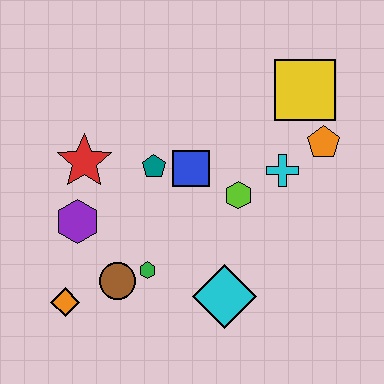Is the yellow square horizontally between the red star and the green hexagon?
No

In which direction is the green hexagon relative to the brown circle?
The green hexagon is to the right of the brown circle.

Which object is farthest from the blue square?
The orange diamond is farthest from the blue square.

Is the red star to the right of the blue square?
No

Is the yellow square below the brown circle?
No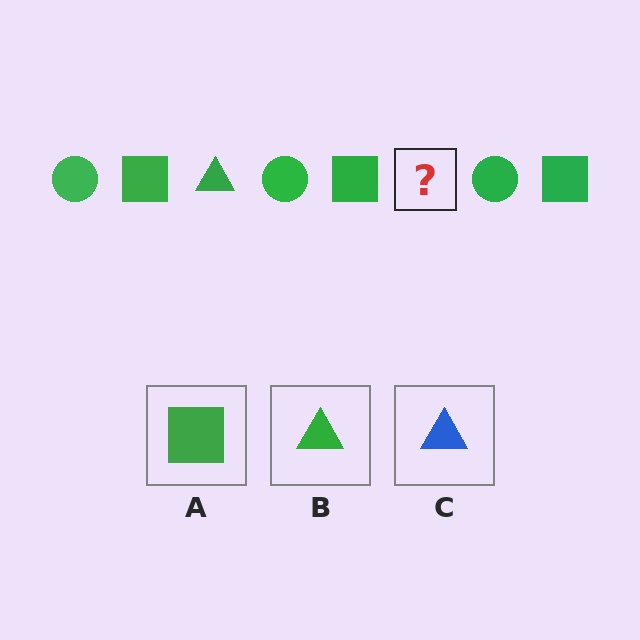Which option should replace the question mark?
Option B.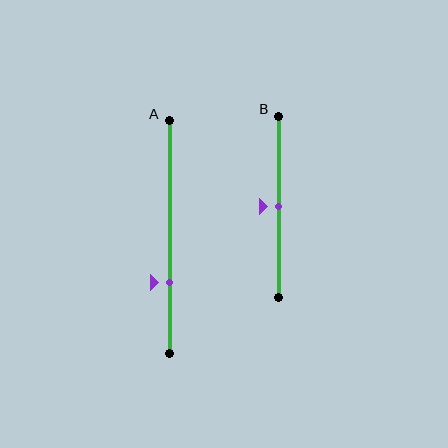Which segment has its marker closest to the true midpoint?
Segment B has its marker closest to the true midpoint.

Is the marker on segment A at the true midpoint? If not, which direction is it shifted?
No, the marker on segment A is shifted downward by about 19% of the segment length.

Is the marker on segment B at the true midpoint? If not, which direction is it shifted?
Yes, the marker on segment B is at the true midpoint.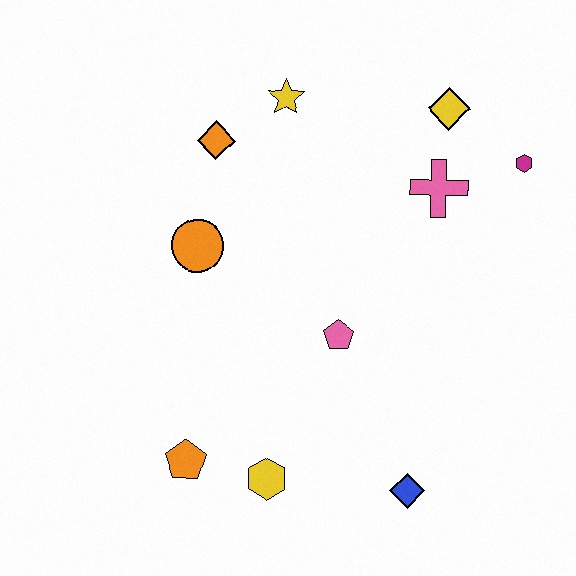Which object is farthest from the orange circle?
The magenta hexagon is farthest from the orange circle.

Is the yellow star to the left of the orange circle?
No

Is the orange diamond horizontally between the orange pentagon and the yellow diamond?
Yes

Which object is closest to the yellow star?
The orange diamond is closest to the yellow star.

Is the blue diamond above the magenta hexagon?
No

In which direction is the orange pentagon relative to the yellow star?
The orange pentagon is below the yellow star.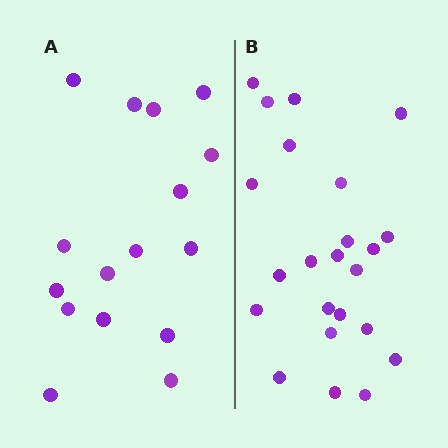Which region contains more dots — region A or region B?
Region B (the right region) has more dots.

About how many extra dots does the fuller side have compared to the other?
Region B has roughly 8 or so more dots than region A.